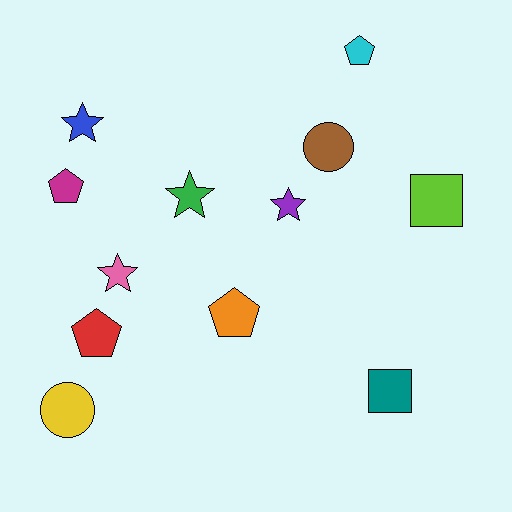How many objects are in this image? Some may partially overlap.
There are 12 objects.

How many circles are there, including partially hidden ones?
There are 2 circles.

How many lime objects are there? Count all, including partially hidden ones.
There is 1 lime object.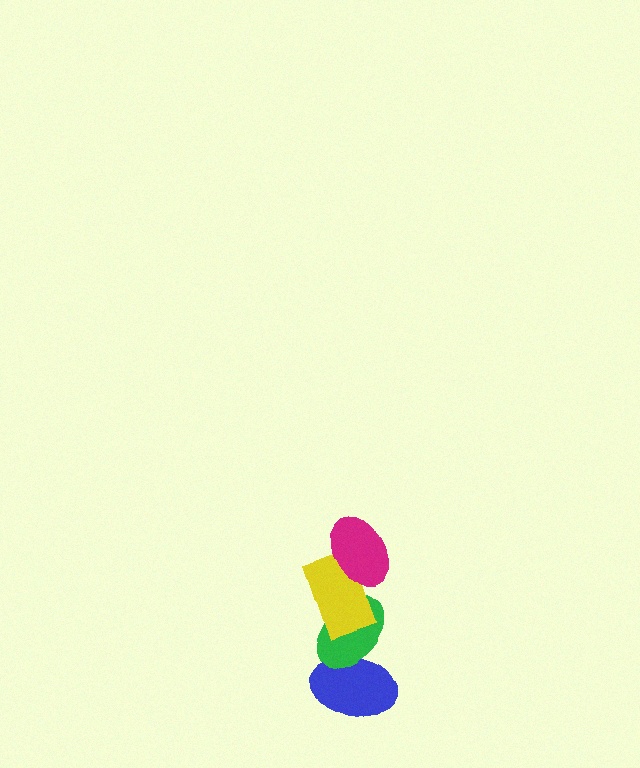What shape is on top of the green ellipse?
The yellow rectangle is on top of the green ellipse.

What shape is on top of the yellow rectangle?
The magenta ellipse is on top of the yellow rectangle.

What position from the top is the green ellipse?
The green ellipse is 3rd from the top.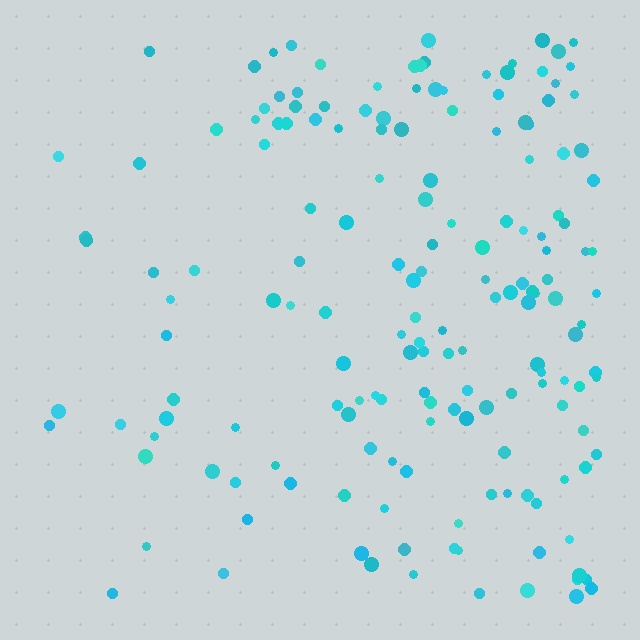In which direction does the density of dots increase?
From left to right, with the right side densest.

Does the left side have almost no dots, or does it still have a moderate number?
Still a moderate number, just noticeably fewer than the right.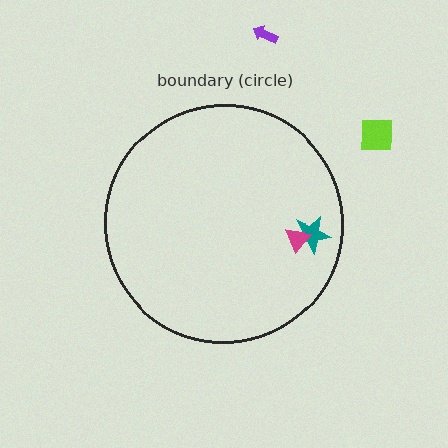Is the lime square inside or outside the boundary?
Outside.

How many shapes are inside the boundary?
2 inside, 2 outside.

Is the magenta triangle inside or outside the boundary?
Inside.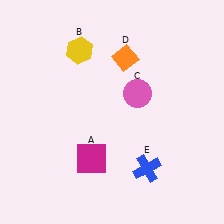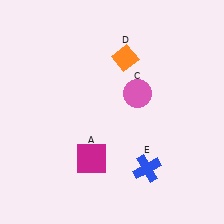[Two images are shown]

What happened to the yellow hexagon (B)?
The yellow hexagon (B) was removed in Image 2. It was in the top-left area of Image 1.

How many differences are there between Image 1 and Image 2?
There is 1 difference between the two images.